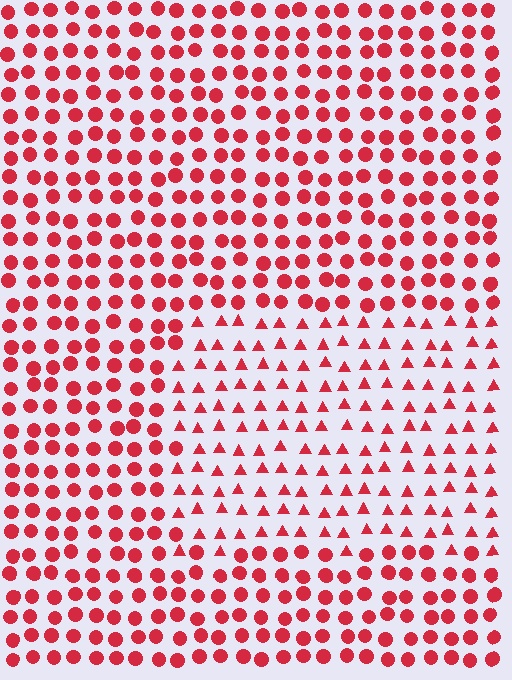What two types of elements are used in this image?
The image uses triangles inside the rectangle region and circles outside it.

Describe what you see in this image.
The image is filled with small red elements arranged in a uniform grid. A rectangle-shaped region contains triangles, while the surrounding area contains circles. The boundary is defined purely by the change in element shape.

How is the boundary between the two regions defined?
The boundary is defined by a change in element shape: triangles inside vs. circles outside. All elements share the same color and spacing.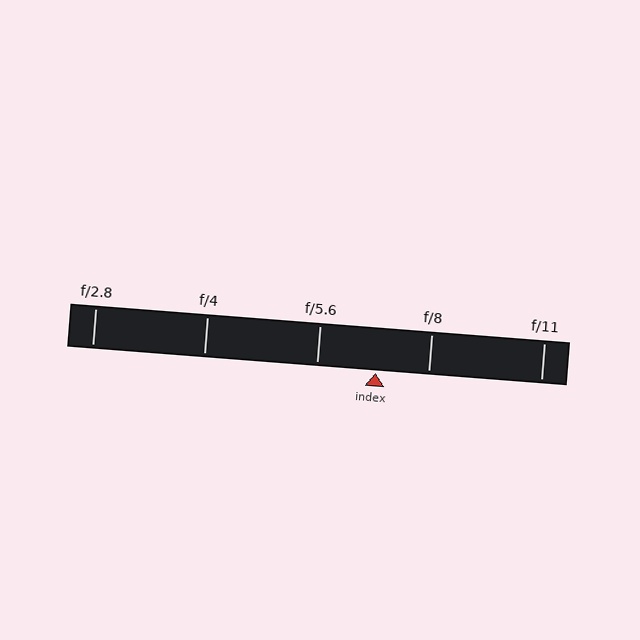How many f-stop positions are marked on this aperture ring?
There are 5 f-stop positions marked.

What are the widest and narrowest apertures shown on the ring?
The widest aperture shown is f/2.8 and the narrowest is f/11.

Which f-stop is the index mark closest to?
The index mark is closest to f/8.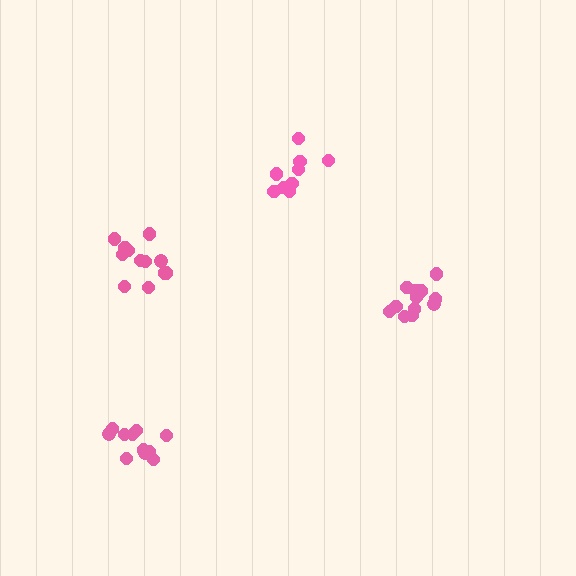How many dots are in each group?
Group 1: 12 dots, Group 2: 9 dots, Group 3: 13 dots, Group 4: 11 dots (45 total).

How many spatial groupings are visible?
There are 4 spatial groupings.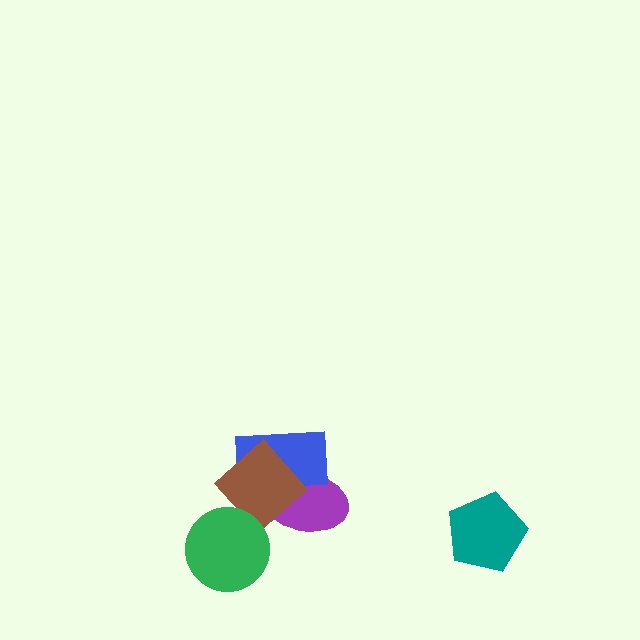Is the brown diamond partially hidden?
Yes, it is partially covered by another shape.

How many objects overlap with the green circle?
1 object overlaps with the green circle.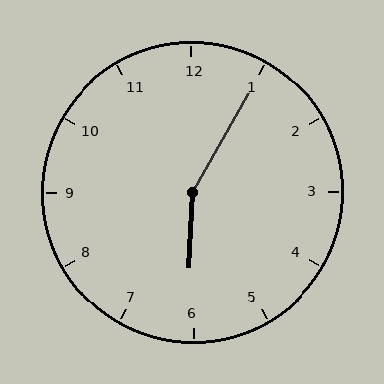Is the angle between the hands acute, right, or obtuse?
It is obtuse.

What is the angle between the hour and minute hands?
Approximately 152 degrees.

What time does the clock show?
6:05.